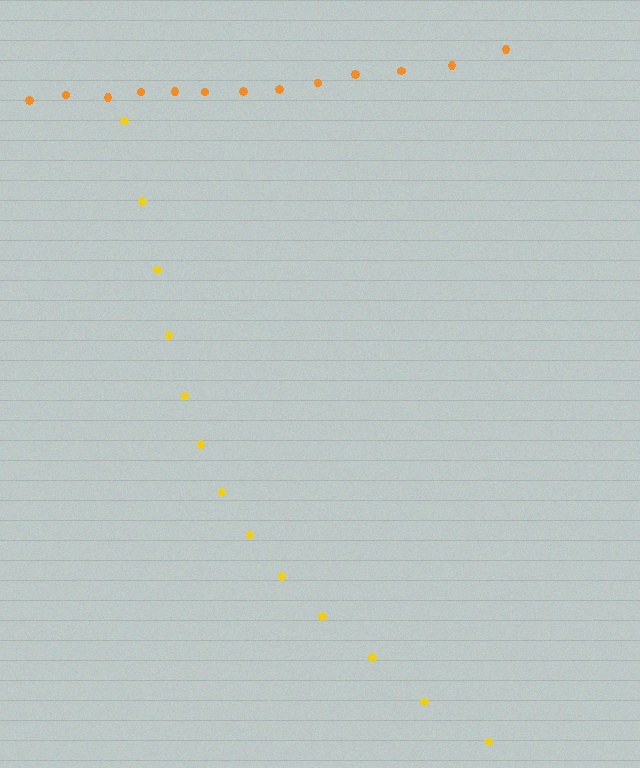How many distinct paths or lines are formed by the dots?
There are 2 distinct paths.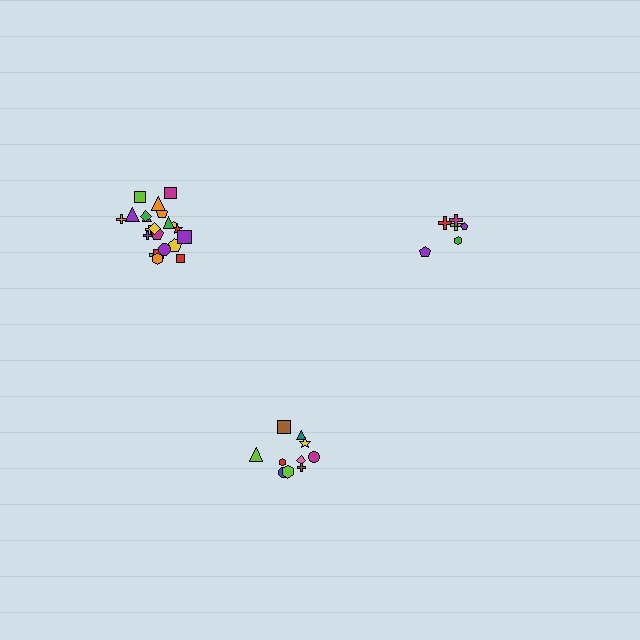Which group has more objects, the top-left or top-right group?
The top-left group.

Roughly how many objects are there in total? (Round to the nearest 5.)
Roughly 40 objects in total.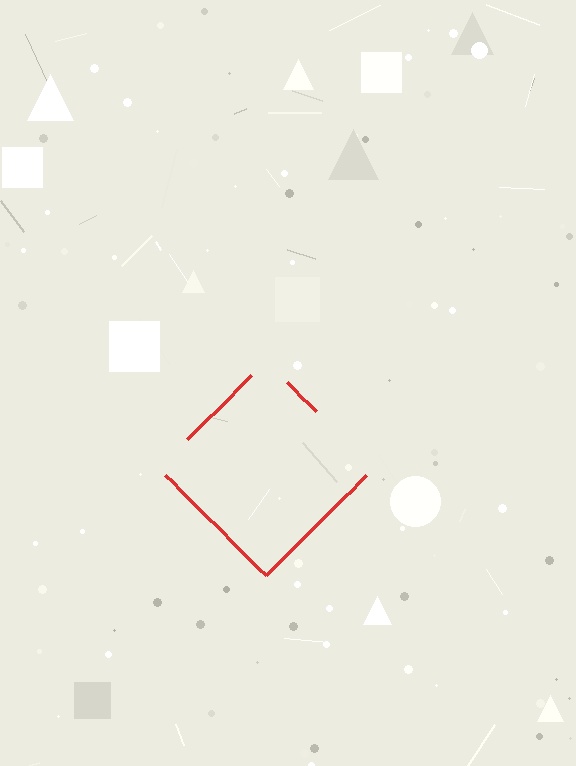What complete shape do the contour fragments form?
The contour fragments form a diamond.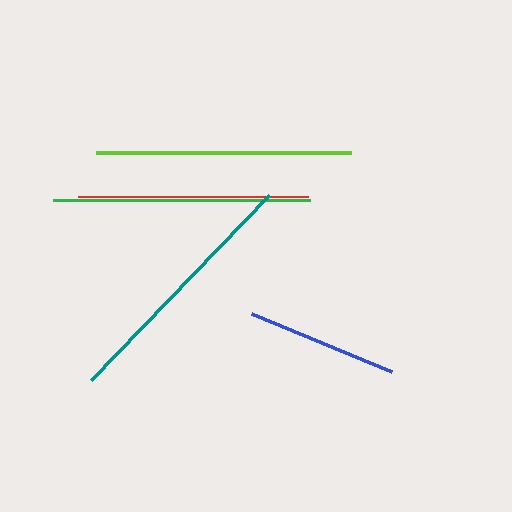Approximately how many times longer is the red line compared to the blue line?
The red line is approximately 1.5 times the length of the blue line.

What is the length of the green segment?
The green segment is approximately 256 pixels long.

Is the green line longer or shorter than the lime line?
The green line is longer than the lime line.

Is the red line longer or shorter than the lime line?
The lime line is longer than the red line.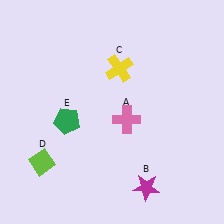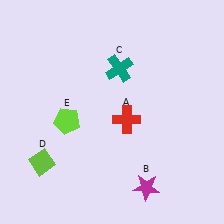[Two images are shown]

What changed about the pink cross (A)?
In Image 1, A is pink. In Image 2, it changed to red.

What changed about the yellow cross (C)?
In Image 1, C is yellow. In Image 2, it changed to teal.